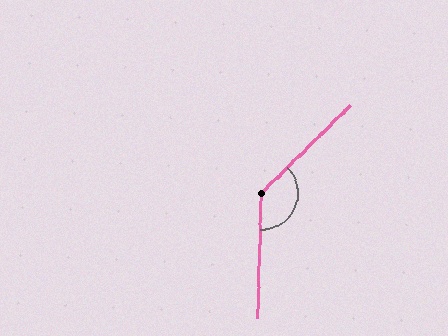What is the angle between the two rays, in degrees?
Approximately 137 degrees.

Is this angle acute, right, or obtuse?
It is obtuse.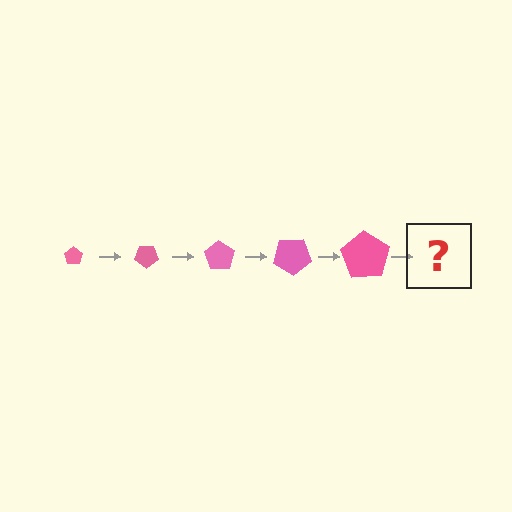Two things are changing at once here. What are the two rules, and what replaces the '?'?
The two rules are that the pentagon grows larger each step and it rotates 35 degrees each step. The '?' should be a pentagon, larger than the previous one and rotated 175 degrees from the start.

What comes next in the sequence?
The next element should be a pentagon, larger than the previous one and rotated 175 degrees from the start.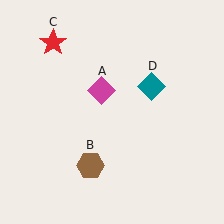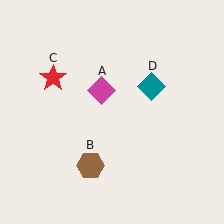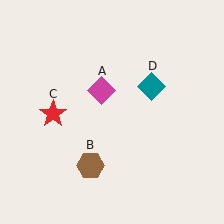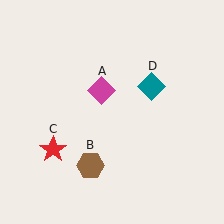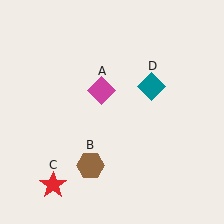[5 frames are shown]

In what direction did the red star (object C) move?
The red star (object C) moved down.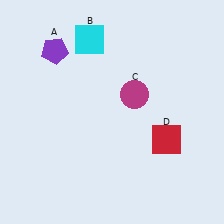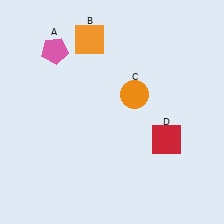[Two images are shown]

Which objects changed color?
A changed from purple to pink. B changed from cyan to orange. C changed from magenta to orange.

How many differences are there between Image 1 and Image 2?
There are 3 differences between the two images.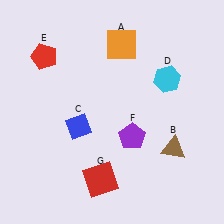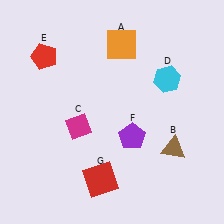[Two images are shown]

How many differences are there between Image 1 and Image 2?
There is 1 difference between the two images.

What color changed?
The diamond (C) changed from blue in Image 1 to magenta in Image 2.